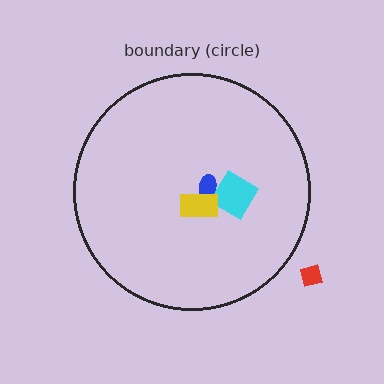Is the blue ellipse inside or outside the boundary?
Inside.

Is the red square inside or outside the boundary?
Outside.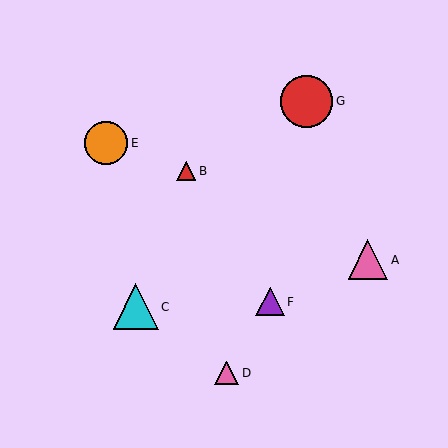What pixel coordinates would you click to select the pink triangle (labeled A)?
Click at (368, 260) to select the pink triangle A.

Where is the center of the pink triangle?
The center of the pink triangle is at (227, 373).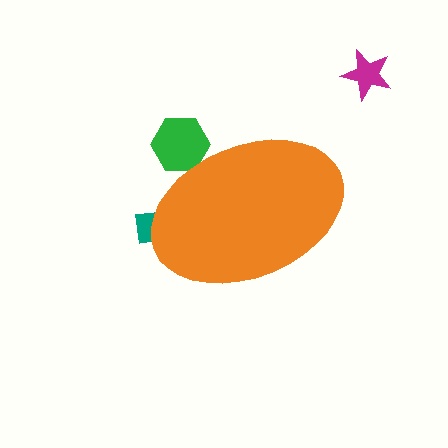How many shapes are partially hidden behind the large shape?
2 shapes are partially hidden.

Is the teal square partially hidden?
Yes, the teal square is partially hidden behind the orange ellipse.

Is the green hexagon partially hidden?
Yes, the green hexagon is partially hidden behind the orange ellipse.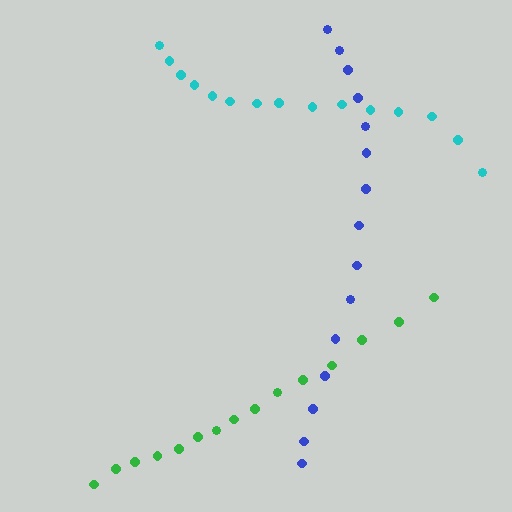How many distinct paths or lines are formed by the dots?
There are 3 distinct paths.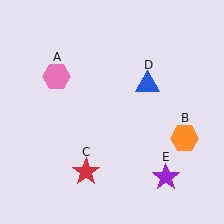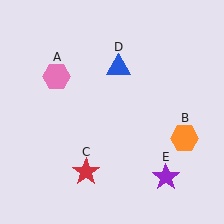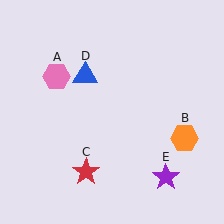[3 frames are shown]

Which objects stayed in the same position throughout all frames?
Pink hexagon (object A) and orange hexagon (object B) and red star (object C) and purple star (object E) remained stationary.